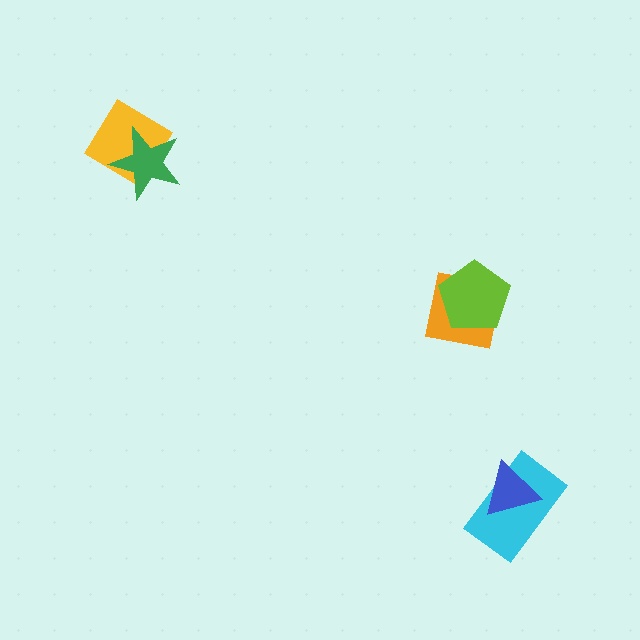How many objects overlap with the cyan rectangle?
1 object overlaps with the cyan rectangle.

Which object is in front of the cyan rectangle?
The blue triangle is in front of the cyan rectangle.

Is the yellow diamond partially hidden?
Yes, it is partially covered by another shape.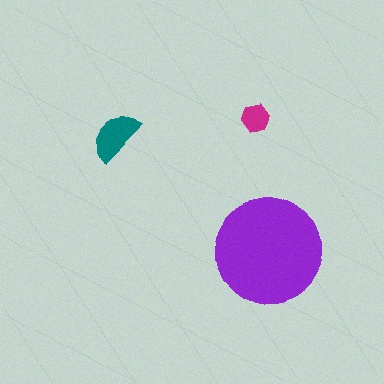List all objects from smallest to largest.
The magenta hexagon, the teal semicircle, the purple circle.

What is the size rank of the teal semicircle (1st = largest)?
2nd.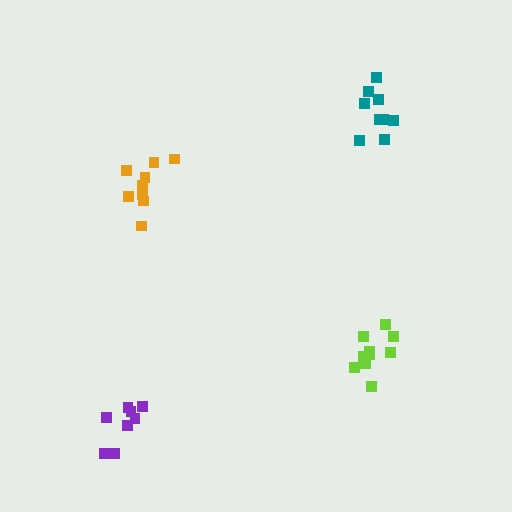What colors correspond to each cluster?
The clusters are colored: orange, teal, purple, lime.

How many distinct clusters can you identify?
There are 4 distinct clusters.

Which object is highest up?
The teal cluster is topmost.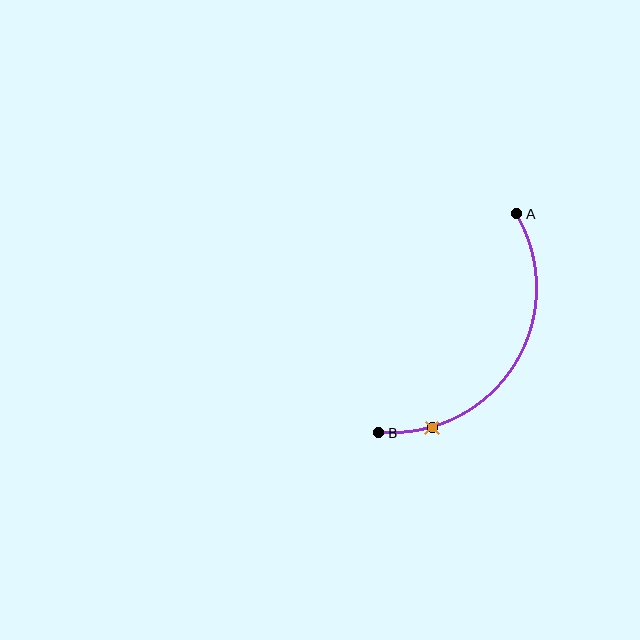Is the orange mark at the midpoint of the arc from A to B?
No. The orange mark lies on the arc but is closer to endpoint B. The arc midpoint would be at the point on the curve equidistant along the arc from both A and B.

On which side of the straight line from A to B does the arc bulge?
The arc bulges to the right of the straight line connecting A and B.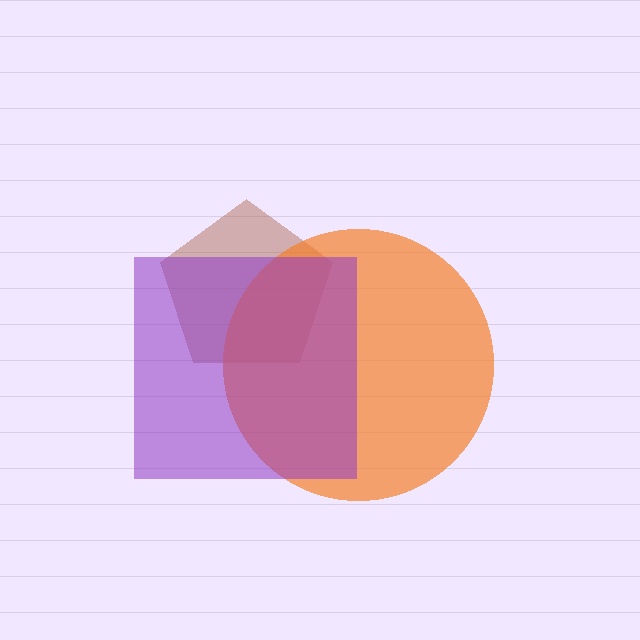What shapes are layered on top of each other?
The layered shapes are: a brown pentagon, an orange circle, a purple square.